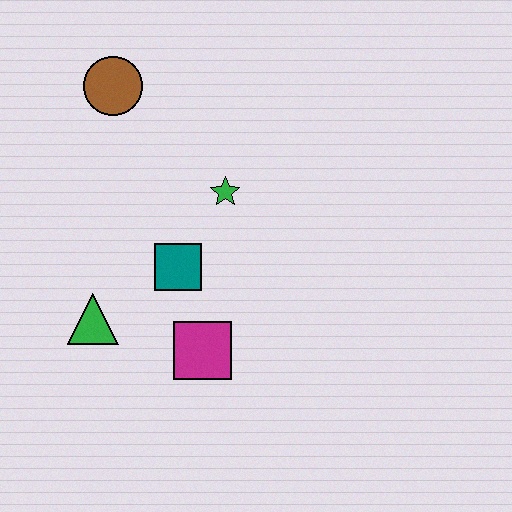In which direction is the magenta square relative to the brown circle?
The magenta square is below the brown circle.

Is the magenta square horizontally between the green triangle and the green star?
Yes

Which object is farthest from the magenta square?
The brown circle is farthest from the magenta square.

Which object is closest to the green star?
The teal square is closest to the green star.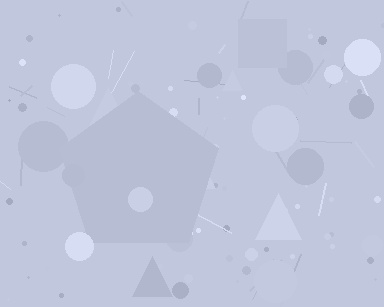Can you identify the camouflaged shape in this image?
The camouflaged shape is a pentagon.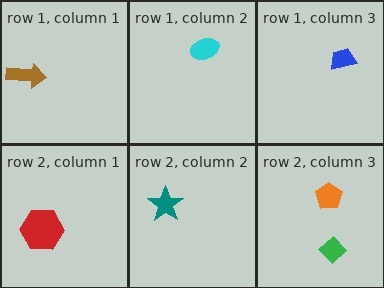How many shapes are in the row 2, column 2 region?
1.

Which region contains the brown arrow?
The row 1, column 1 region.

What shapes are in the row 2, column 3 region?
The green diamond, the orange pentagon.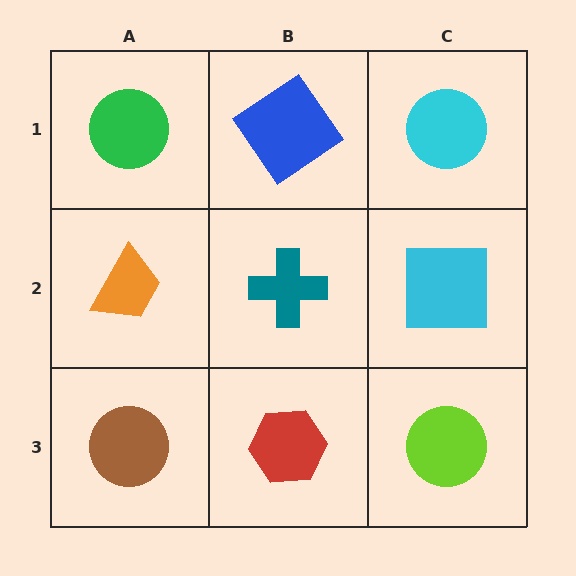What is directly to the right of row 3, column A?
A red hexagon.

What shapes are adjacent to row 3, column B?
A teal cross (row 2, column B), a brown circle (row 3, column A), a lime circle (row 3, column C).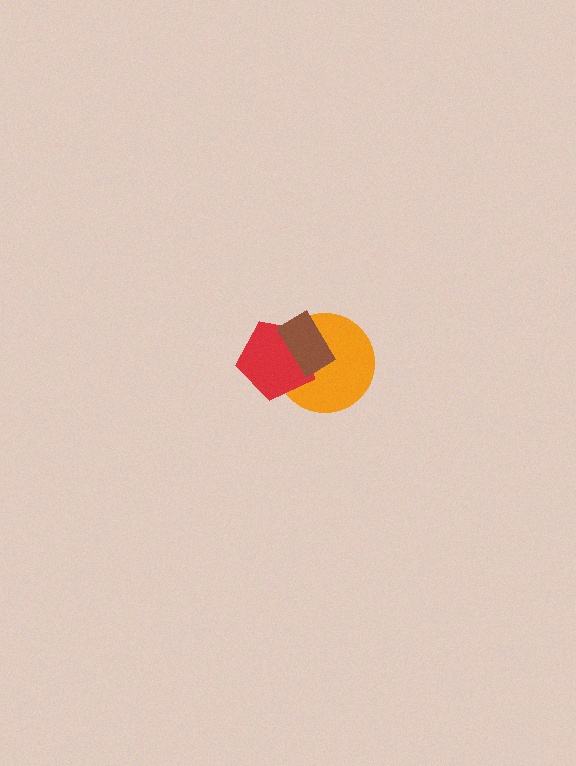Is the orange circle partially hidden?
Yes, it is partially covered by another shape.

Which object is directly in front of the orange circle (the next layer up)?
The red pentagon is directly in front of the orange circle.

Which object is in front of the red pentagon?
The brown rectangle is in front of the red pentagon.